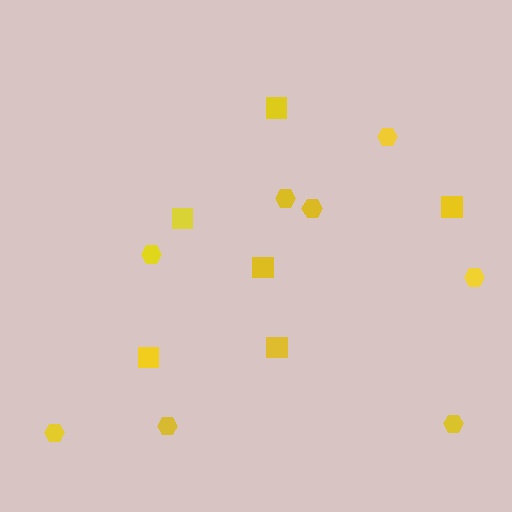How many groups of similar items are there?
There are 2 groups: one group of squares (6) and one group of hexagons (8).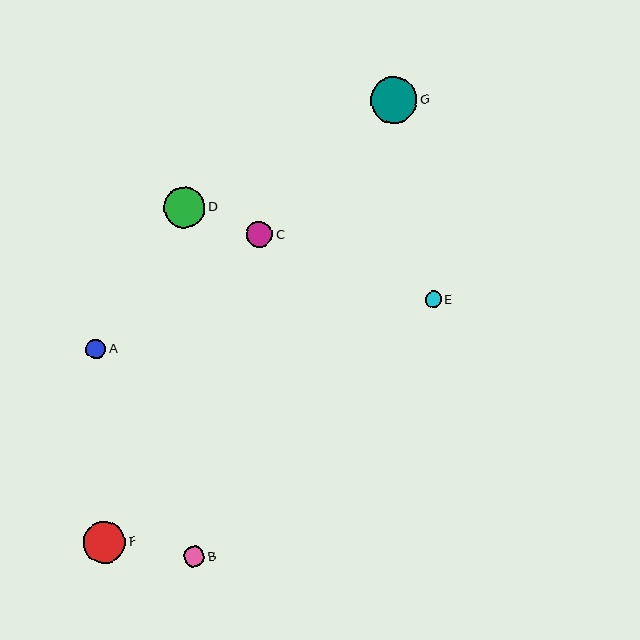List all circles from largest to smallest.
From largest to smallest: G, F, D, C, B, A, E.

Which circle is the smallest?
Circle E is the smallest with a size of approximately 16 pixels.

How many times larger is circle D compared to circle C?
Circle D is approximately 1.6 times the size of circle C.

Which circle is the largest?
Circle G is the largest with a size of approximately 47 pixels.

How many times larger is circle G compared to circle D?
Circle G is approximately 1.1 times the size of circle D.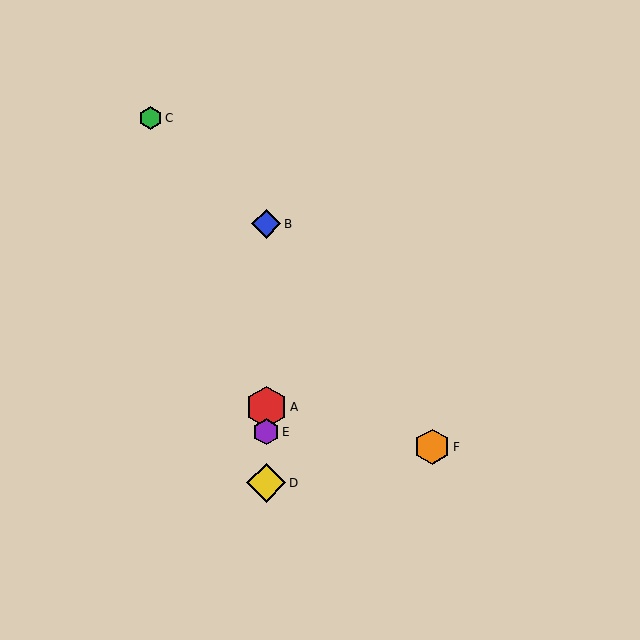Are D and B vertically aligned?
Yes, both are at x≈266.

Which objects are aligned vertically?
Objects A, B, D, E are aligned vertically.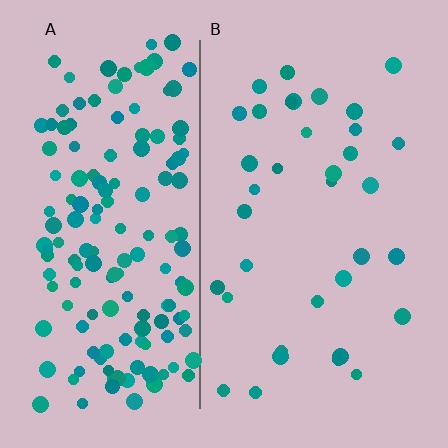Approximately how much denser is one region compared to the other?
Approximately 4.3× — region A over region B.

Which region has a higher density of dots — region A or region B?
A (the left).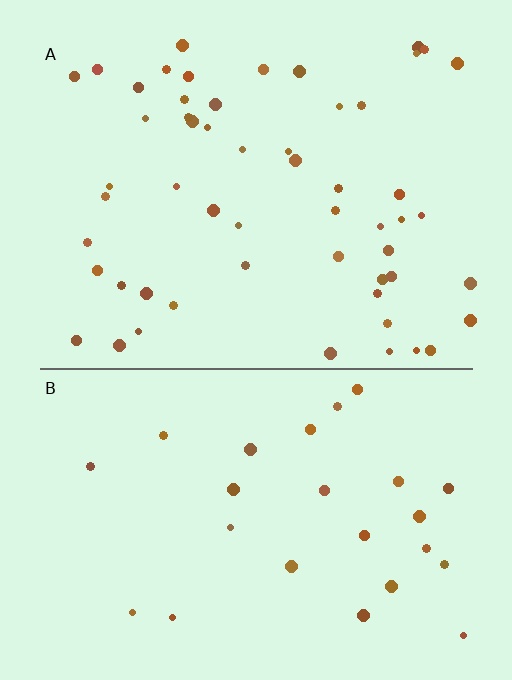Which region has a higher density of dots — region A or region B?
A (the top).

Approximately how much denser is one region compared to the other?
Approximately 2.2× — region A over region B.